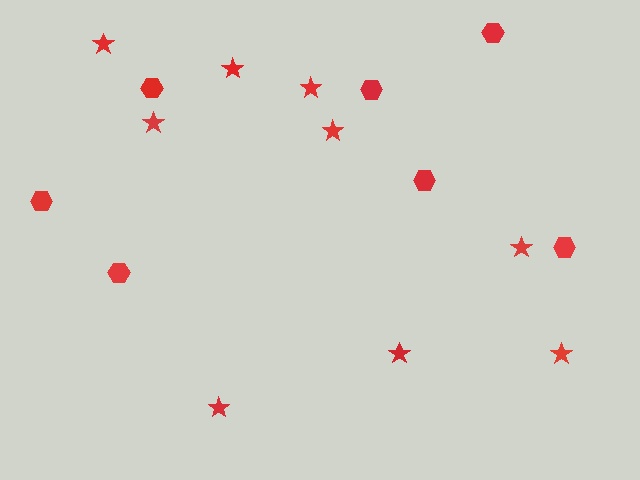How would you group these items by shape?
There are 2 groups: one group of stars (9) and one group of hexagons (7).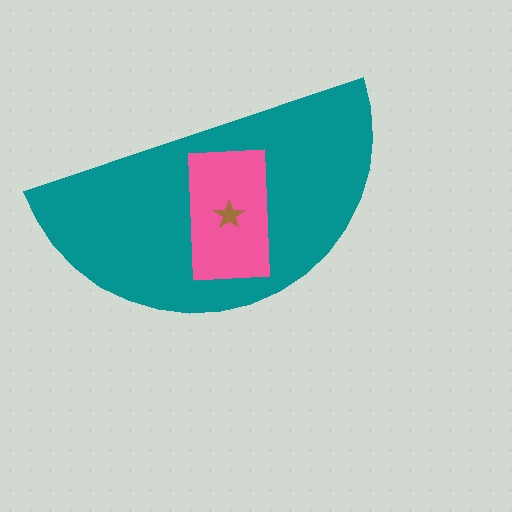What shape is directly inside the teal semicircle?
The pink rectangle.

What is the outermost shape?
The teal semicircle.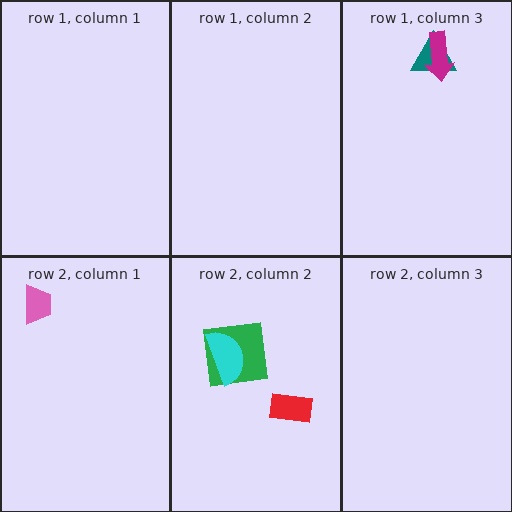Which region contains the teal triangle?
The row 1, column 3 region.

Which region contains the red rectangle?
The row 2, column 2 region.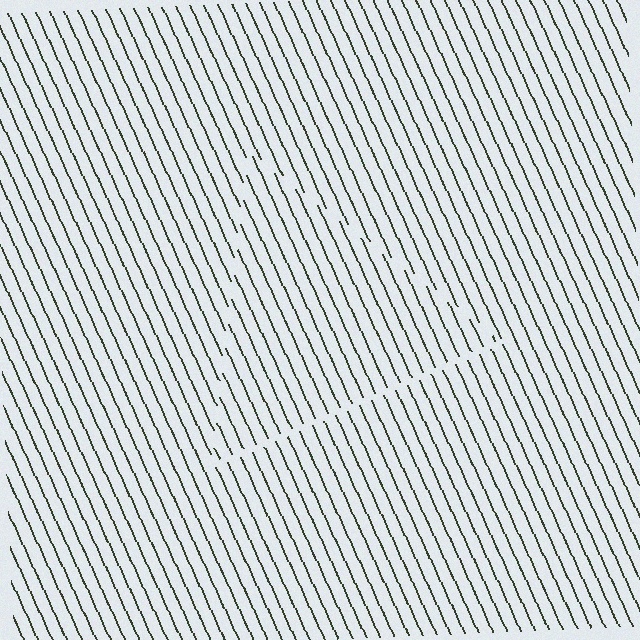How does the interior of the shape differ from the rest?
The interior of the shape contains the same grating, shifted by half a period — the contour is defined by the phase discontinuity where line-ends from the inner and outer gratings abut.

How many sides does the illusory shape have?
3 sides — the line-ends trace a triangle.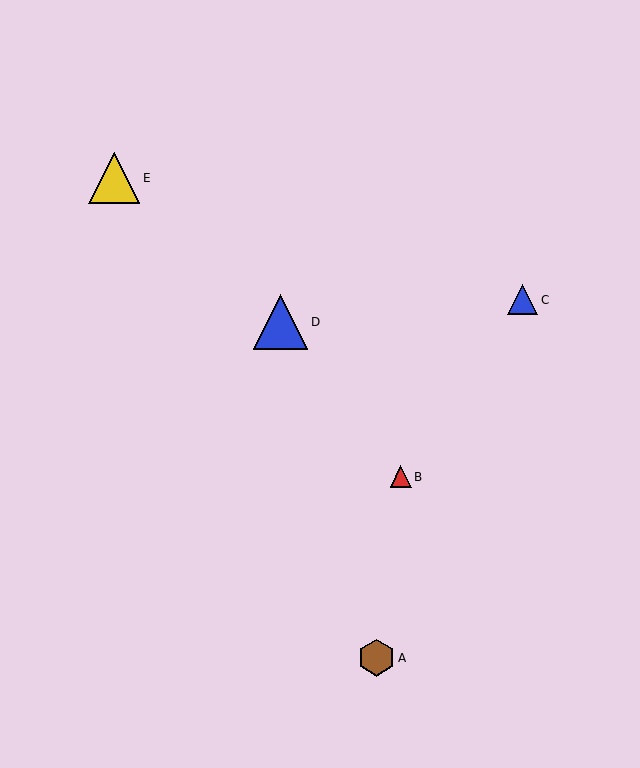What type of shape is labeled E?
Shape E is a yellow triangle.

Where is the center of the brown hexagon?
The center of the brown hexagon is at (377, 658).